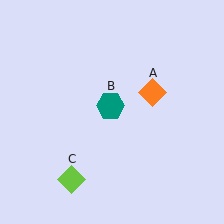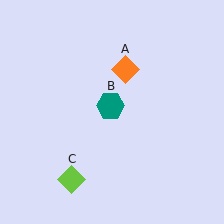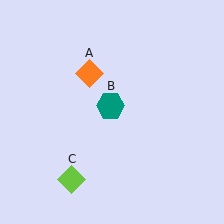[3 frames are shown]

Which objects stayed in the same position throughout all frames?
Teal hexagon (object B) and lime diamond (object C) remained stationary.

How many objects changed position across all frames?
1 object changed position: orange diamond (object A).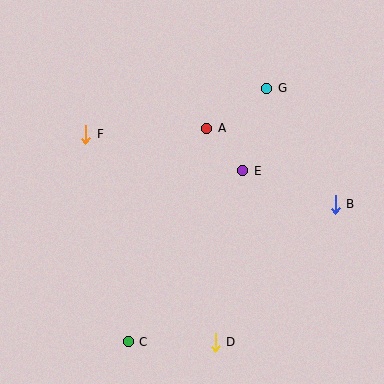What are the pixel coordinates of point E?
Point E is at (243, 171).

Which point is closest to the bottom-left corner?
Point C is closest to the bottom-left corner.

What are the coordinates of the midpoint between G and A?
The midpoint between G and A is at (237, 108).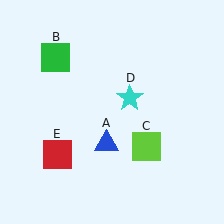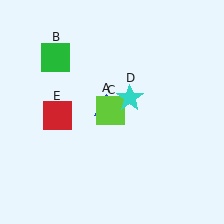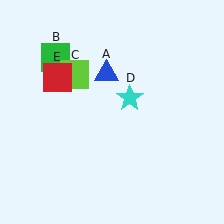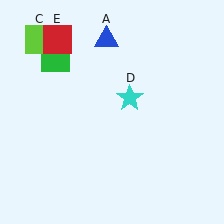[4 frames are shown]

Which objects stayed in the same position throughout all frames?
Green square (object B) and cyan star (object D) remained stationary.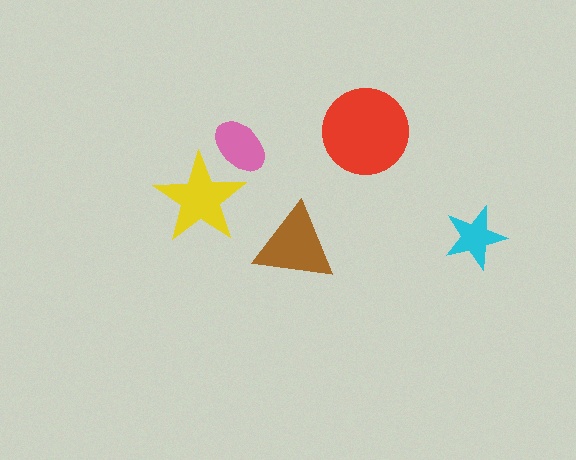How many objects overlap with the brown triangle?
0 objects overlap with the brown triangle.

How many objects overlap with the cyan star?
0 objects overlap with the cyan star.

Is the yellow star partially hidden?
Yes, it is partially covered by another shape.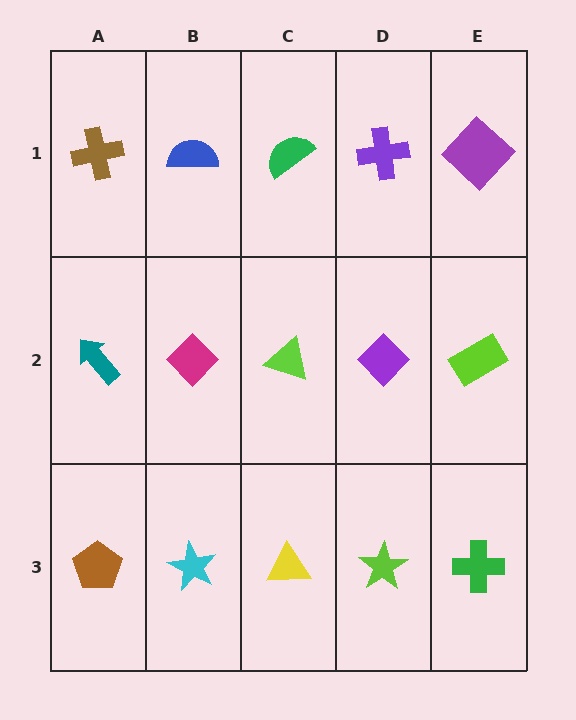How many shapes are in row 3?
5 shapes.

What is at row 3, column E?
A green cross.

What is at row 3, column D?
A lime star.